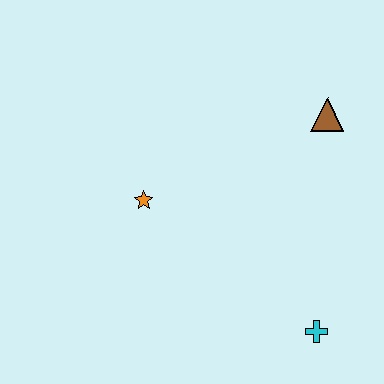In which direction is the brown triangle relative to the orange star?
The brown triangle is to the right of the orange star.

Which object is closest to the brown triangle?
The orange star is closest to the brown triangle.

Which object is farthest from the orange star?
The cyan cross is farthest from the orange star.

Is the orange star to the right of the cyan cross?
No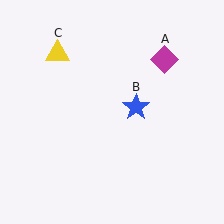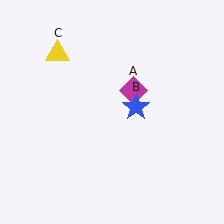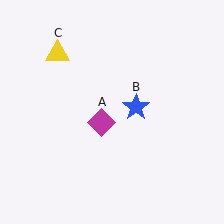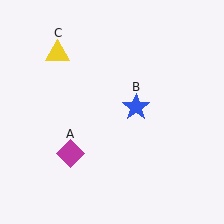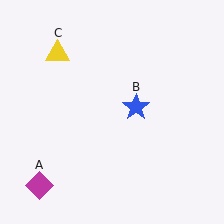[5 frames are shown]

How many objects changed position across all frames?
1 object changed position: magenta diamond (object A).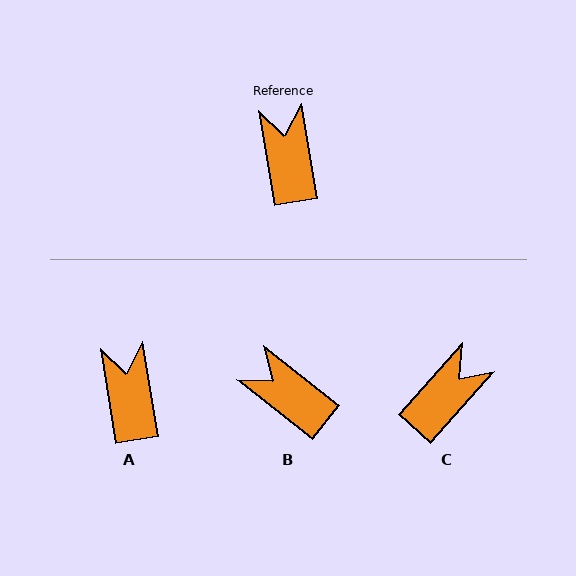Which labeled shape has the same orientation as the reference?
A.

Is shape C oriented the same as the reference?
No, it is off by about 51 degrees.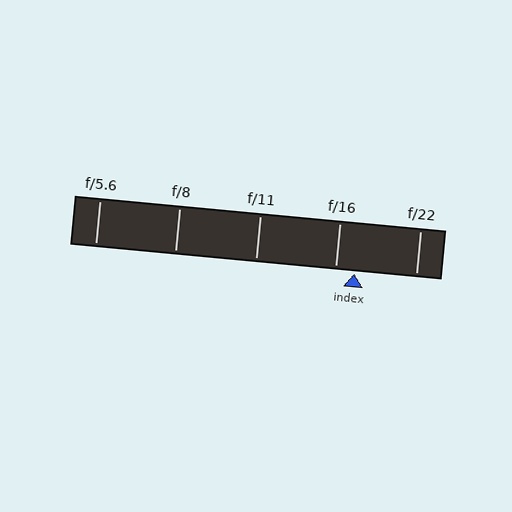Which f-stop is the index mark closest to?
The index mark is closest to f/16.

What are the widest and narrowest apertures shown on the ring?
The widest aperture shown is f/5.6 and the narrowest is f/22.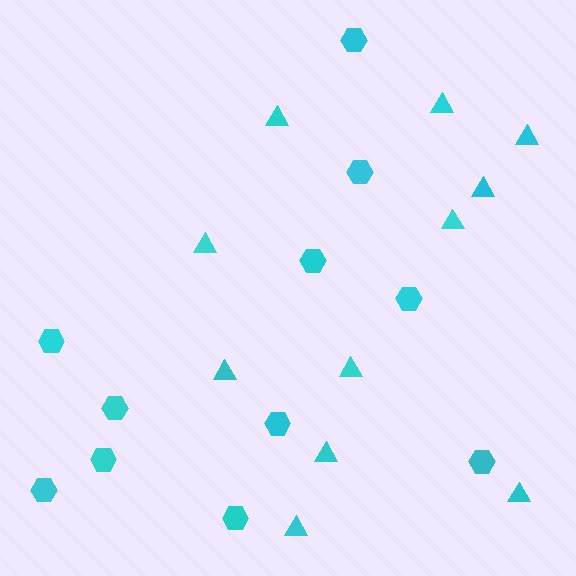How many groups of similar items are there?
There are 2 groups: one group of triangles (11) and one group of hexagons (11).